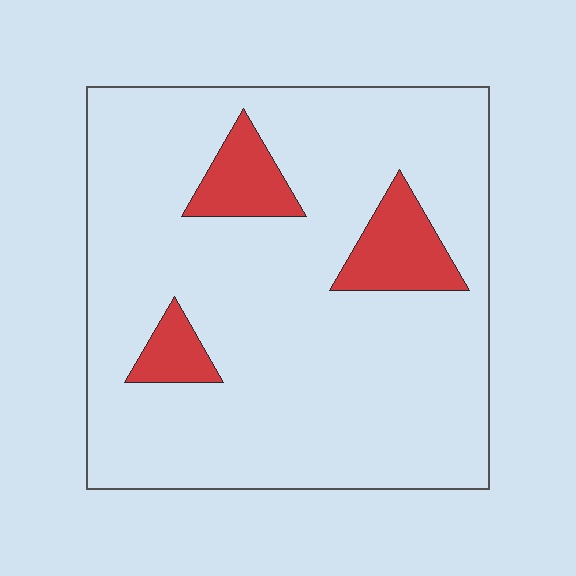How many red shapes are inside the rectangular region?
3.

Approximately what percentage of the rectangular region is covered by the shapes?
Approximately 10%.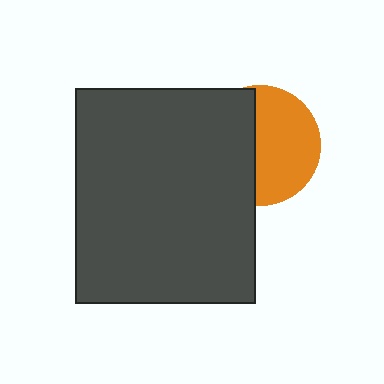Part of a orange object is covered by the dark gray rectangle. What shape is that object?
It is a circle.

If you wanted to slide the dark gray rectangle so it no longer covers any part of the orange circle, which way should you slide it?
Slide it left — that is the most direct way to separate the two shapes.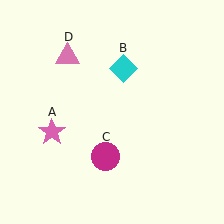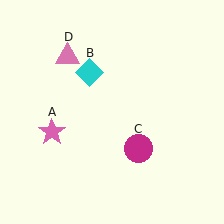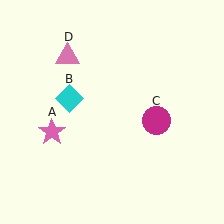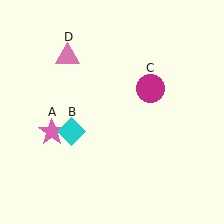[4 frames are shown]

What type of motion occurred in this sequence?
The cyan diamond (object B), magenta circle (object C) rotated counterclockwise around the center of the scene.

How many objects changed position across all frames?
2 objects changed position: cyan diamond (object B), magenta circle (object C).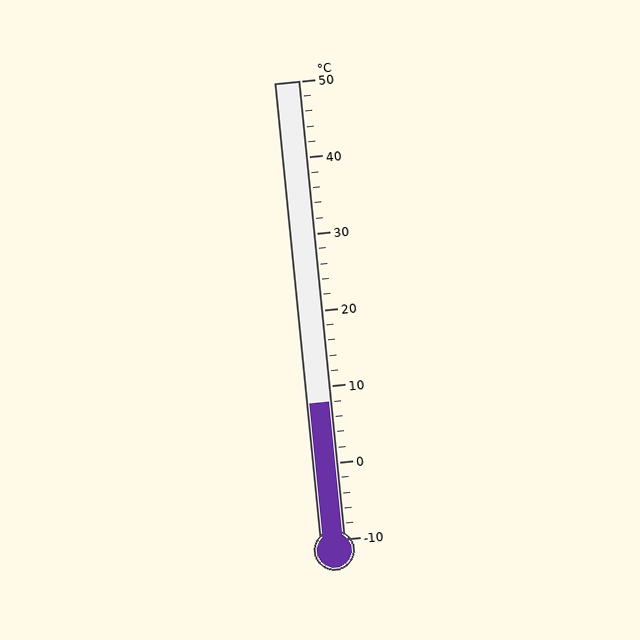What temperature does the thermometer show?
The thermometer shows approximately 8°C.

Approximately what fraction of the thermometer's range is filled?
The thermometer is filled to approximately 30% of its range.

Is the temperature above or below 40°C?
The temperature is below 40°C.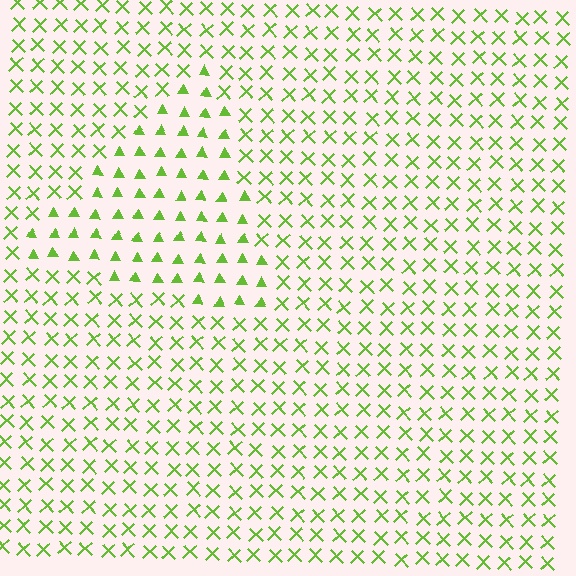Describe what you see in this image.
The image is filled with small lime elements arranged in a uniform grid. A triangle-shaped region contains triangles, while the surrounding area contains X marks. The boundary is defined purely by the change in element shape.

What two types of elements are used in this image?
The image uses triangles inside the triangle region and X marks outside it.